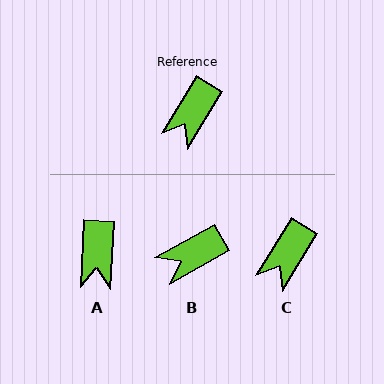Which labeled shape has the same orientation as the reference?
C.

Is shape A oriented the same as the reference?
No, it is off by about 28 degrees.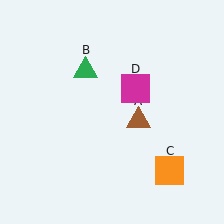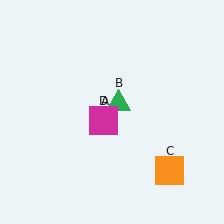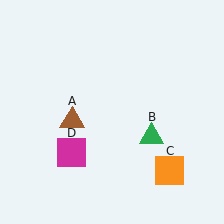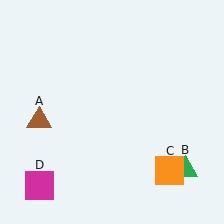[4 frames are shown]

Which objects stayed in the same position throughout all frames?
Orange square (object C) remained stationary.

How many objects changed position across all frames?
3 objects changed position: brown triangle (object A), green triangle (object B), magenta square (object D).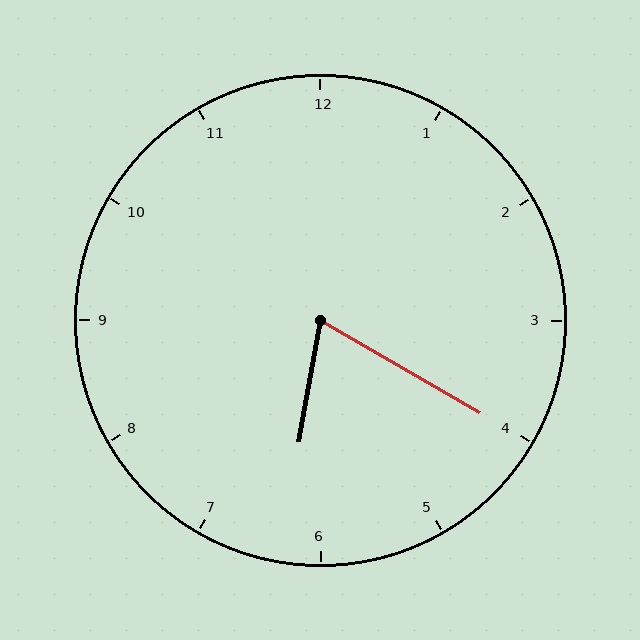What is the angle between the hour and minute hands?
Approximately 70 degrees.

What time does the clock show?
6:20.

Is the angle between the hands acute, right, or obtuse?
It is acute.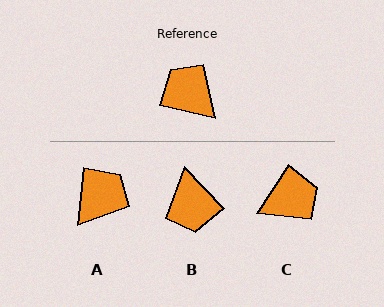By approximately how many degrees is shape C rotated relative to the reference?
Approximately 109 degrees clockwise.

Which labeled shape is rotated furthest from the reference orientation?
B, about 147 degrees away.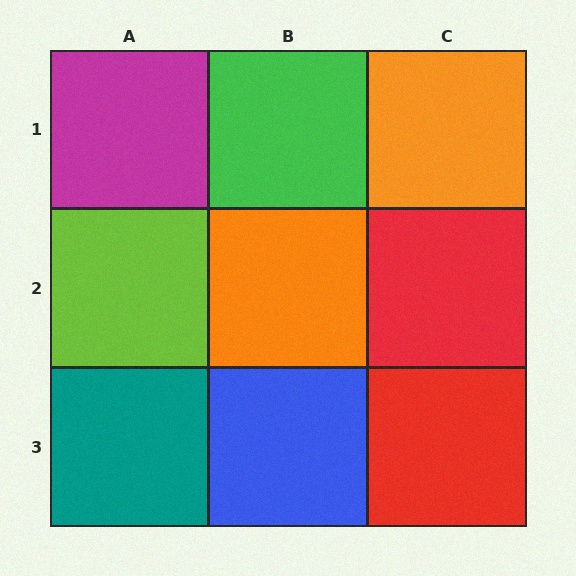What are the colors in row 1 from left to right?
Magenta, green, orange.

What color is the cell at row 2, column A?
Lime.